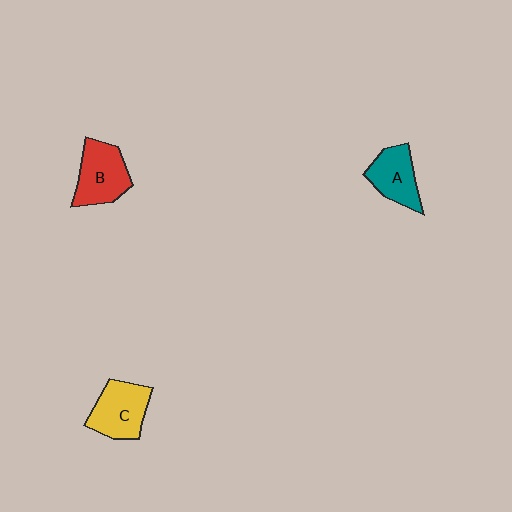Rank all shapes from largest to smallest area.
From largest to smallest: B (red), C (yellow), A (teal).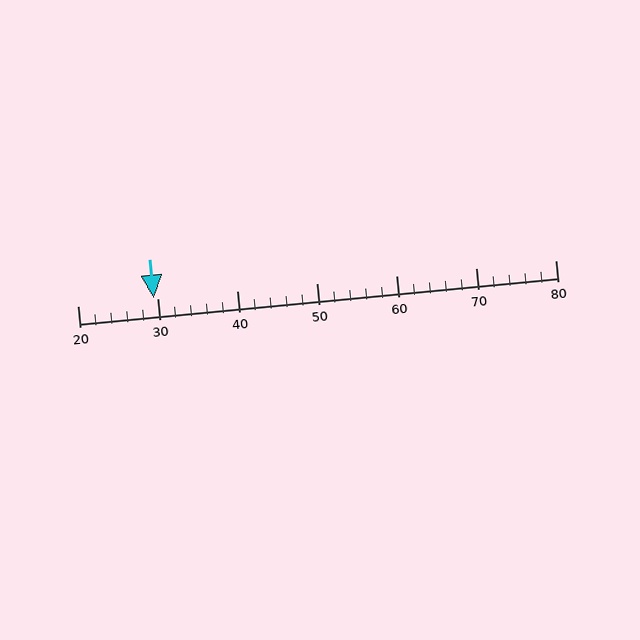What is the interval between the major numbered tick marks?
The major tick marks are spaced 10 units apart.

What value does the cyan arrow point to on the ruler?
The cyan arrow points to approximately 30.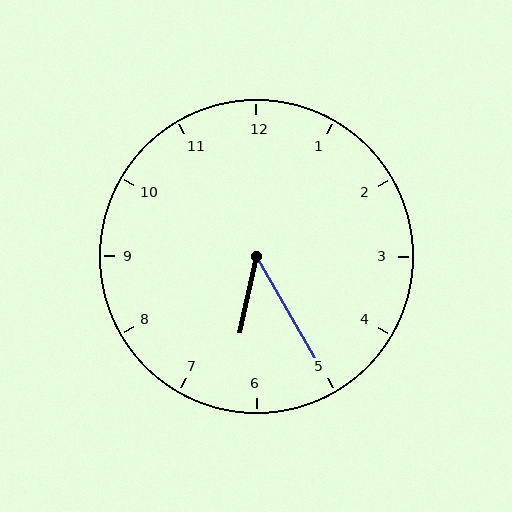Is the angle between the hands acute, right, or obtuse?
It is acute.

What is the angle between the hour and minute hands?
Approximately 42 degrees.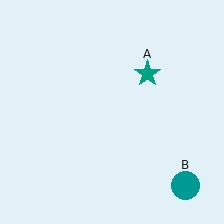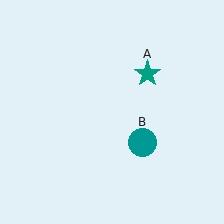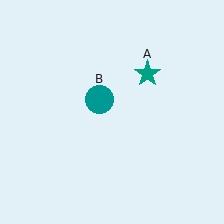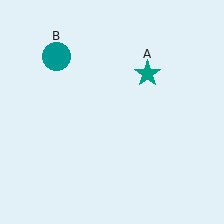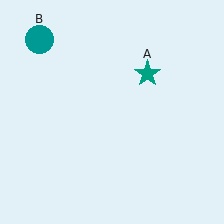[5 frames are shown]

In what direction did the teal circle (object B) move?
The teal circle (object B) moved up and to the left.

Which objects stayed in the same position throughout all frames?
Teal star (object A) remained stationary.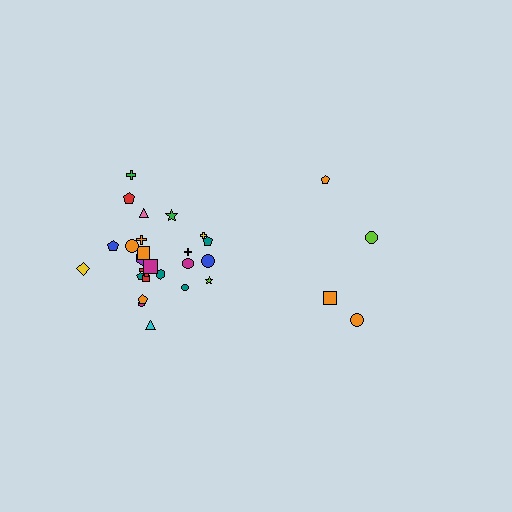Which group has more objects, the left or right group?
The left group.